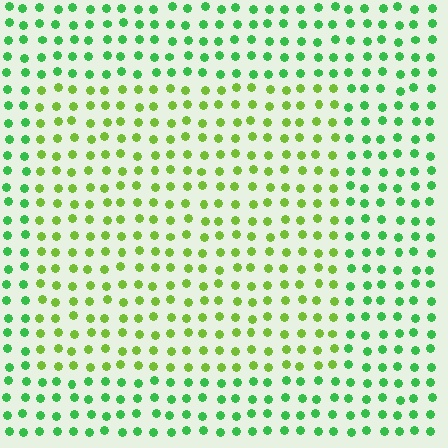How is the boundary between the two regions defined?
The boundary is defined purely by a slight shift in hue (about 37 degrees). Spacing, size, and orientation are identical on both sides.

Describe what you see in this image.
The image is filled with small green elements in a uniform arrangement. A rectangle-shaped region is visible where the elements are tinted to a slightly different hue, forming a subtle color boundary.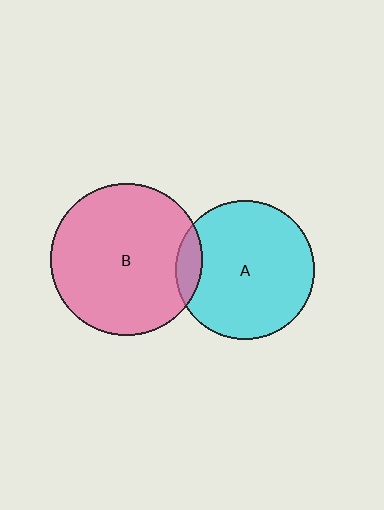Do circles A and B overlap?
Yes.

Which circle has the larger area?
Circle B (pink).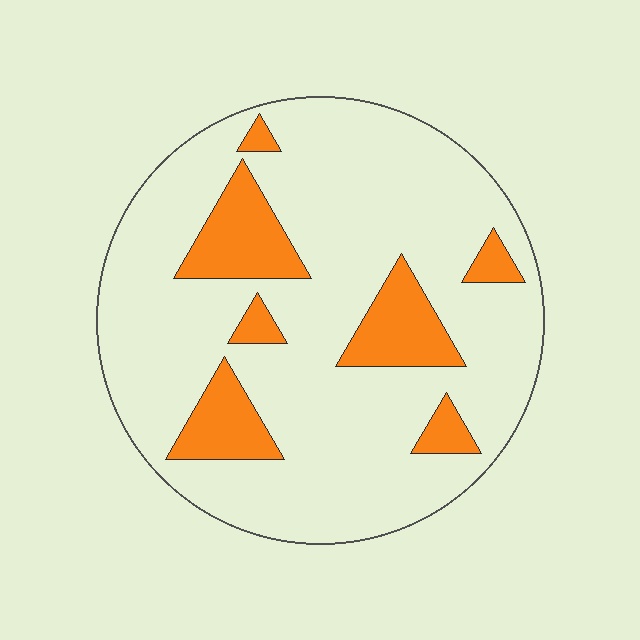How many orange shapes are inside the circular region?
7.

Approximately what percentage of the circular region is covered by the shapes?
Approximately 20%.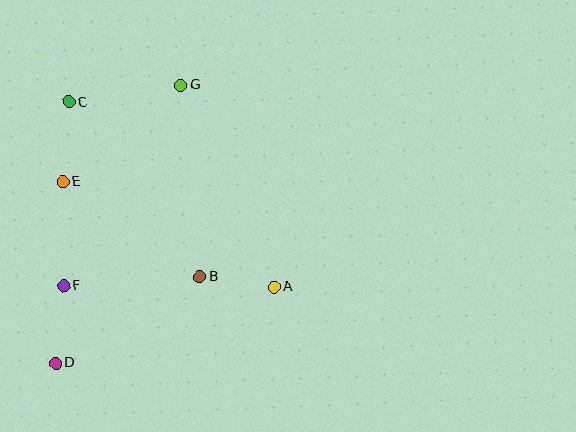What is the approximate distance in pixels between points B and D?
The distance between B and D is approximately 168 pixels.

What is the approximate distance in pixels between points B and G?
The distance between B and G is approximately 192 pixels.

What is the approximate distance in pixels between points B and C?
The distance between B and C is approximately 218 pixels.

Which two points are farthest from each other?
Points D and G are farthest from each other.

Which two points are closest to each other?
Points A and B are closest to each other.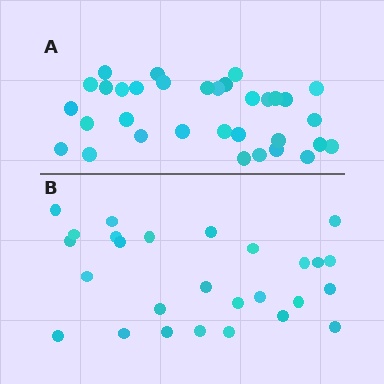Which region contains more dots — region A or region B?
Region A (the top region) has more dots.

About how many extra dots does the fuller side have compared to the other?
Region A has about 6 more dots than region B.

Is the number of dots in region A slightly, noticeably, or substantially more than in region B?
Region A has only slightly more — the two regions are fairly close. The ratio is roughly 1.2 to 1.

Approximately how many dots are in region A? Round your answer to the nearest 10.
About 30 dots. (The exact count is 33, which rounds to 30.)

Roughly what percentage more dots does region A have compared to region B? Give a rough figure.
About 20% more.